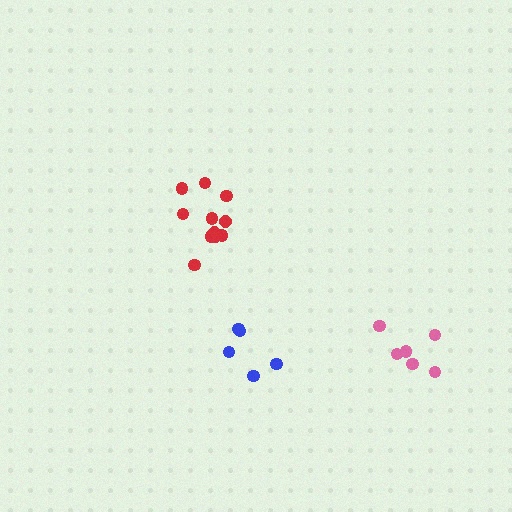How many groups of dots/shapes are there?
There are 3 groups.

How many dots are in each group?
Group 1: 6 dots, Group 2: 11 dots, Group 3: 5 dots (22 total).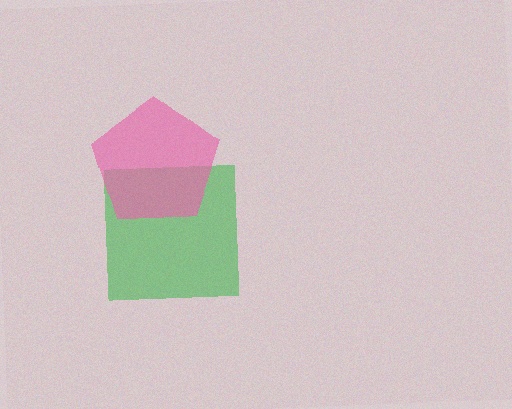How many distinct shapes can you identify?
There are 2 distinct shapes: a green square, a pink pentagon.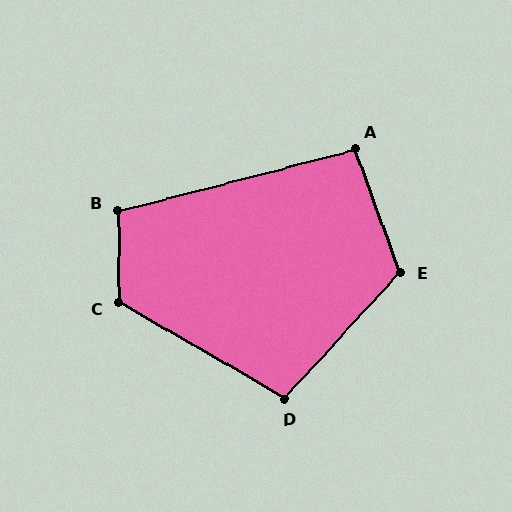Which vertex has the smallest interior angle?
A, at approximately 96 degrees.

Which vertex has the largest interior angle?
C, at approximately 120 degrees.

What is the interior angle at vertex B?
Approximately 104 degrees (obtuse).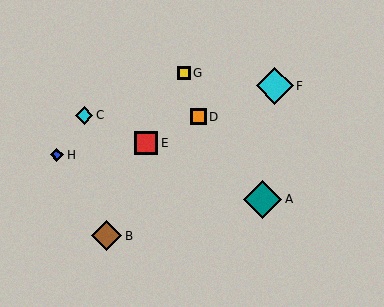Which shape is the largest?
The teal diamond (labeled A) is the largest.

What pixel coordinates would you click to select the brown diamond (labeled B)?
Click at (107, 236) to select the brown diamond B.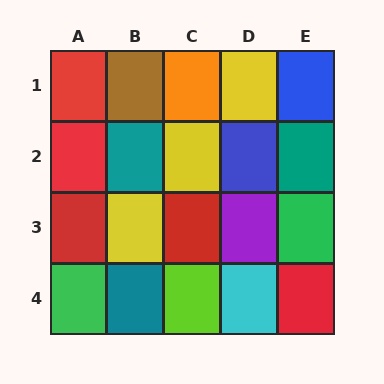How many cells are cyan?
1 cell is cyan.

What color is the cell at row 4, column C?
Lime.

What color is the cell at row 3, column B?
Yellow.